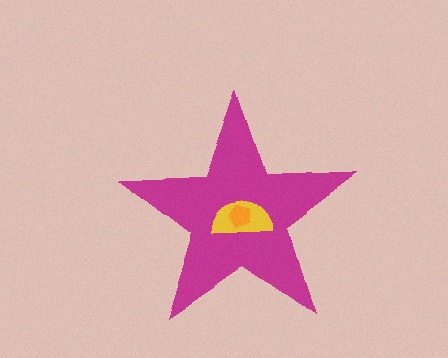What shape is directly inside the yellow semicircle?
The orange pentagon.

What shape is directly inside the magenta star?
The yellow semicircle.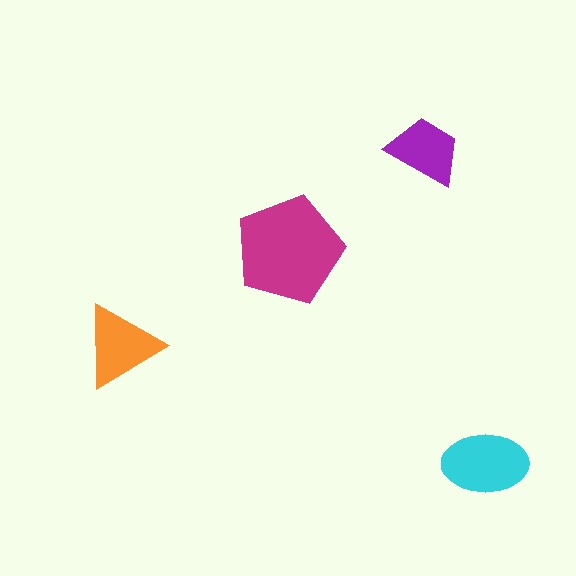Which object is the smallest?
The purple trapezoid.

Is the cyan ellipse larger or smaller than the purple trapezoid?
Larger.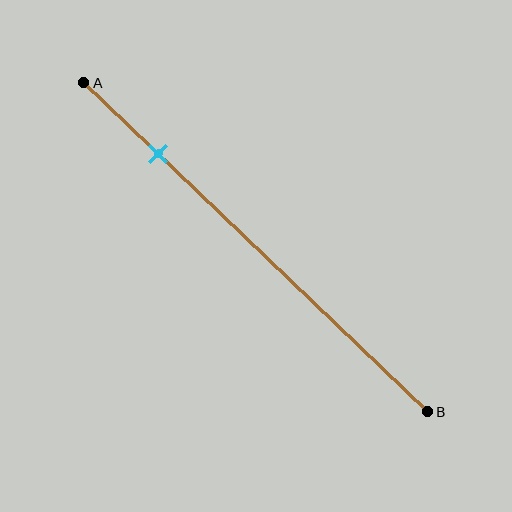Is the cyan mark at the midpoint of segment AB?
No, the mark is at about 20% from A, not at the 50% midpoint.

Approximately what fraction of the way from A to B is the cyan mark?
The cyan mark is approximately 20% of the way from A to B.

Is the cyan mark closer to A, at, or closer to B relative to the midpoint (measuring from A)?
The cyan mark is closer to point A than the midpoint of segment AB.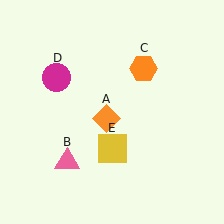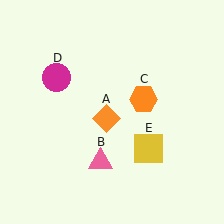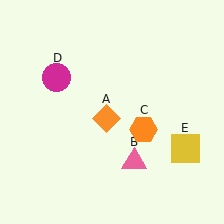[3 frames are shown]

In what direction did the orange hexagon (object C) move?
The orange hexagon (object C) moved down.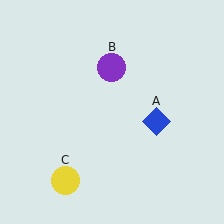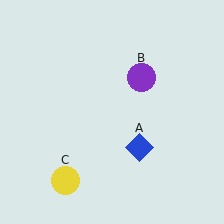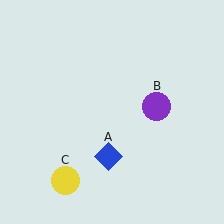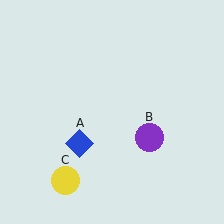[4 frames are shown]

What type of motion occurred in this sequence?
The blue diamond (object A), purple circle (object B) rotated clockwise around the center of the scene.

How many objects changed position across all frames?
2 objects changed position: blue diamond (object A), purple circle (object B).